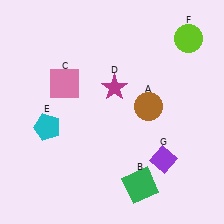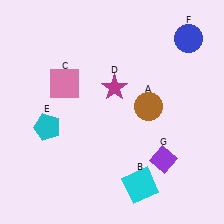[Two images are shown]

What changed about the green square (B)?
In Image 1, B is green. In Image 2, it changed to cyan.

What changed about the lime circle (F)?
In Image 1, F is lime. In Image 2, it changed to blue.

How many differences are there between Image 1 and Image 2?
There are 2 differences between the two images.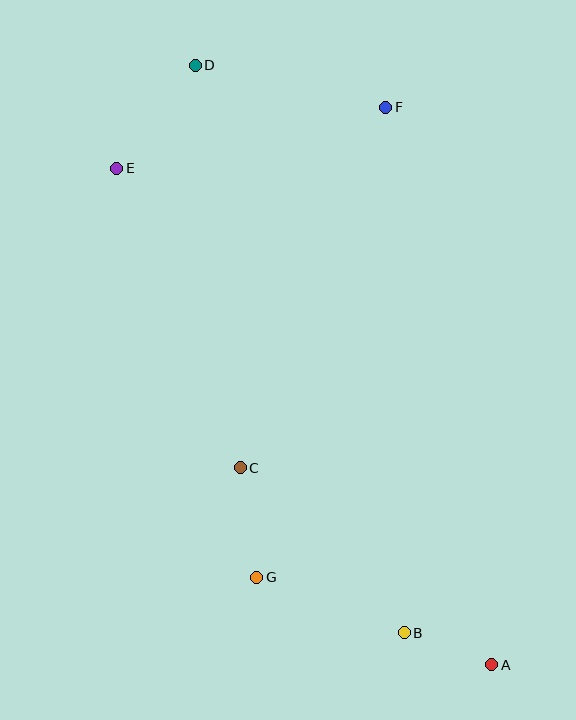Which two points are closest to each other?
Points A and B are closest to each other.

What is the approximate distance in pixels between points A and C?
The distance between A and C is approximately 320 pixels.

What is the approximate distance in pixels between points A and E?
The distance between A and E is approximately 622 pixels.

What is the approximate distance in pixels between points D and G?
The distance between D and G is approximately 516 pixels.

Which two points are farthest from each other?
Points A and D are farthest from each other.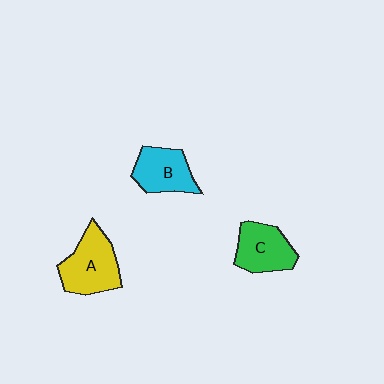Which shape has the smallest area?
Shape B (cyan).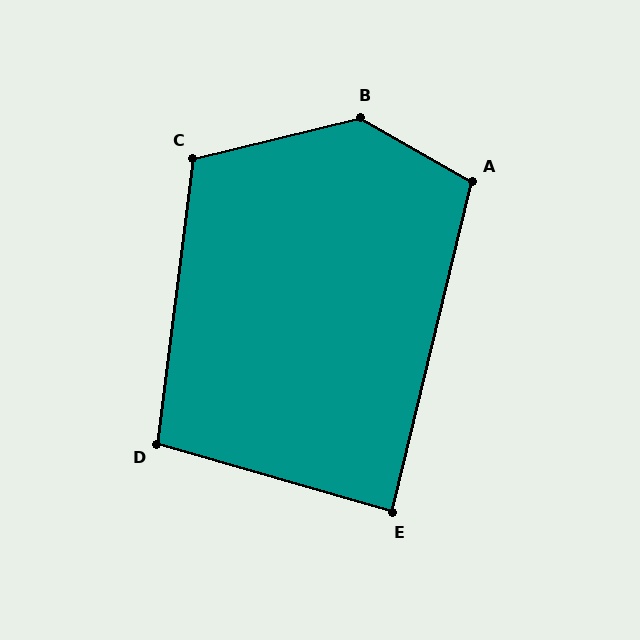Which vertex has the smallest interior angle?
E, at approximately 87 degrees.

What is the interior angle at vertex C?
Approximately 111 degrees (obtuse).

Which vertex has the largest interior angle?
B, at approximately 137 degrees.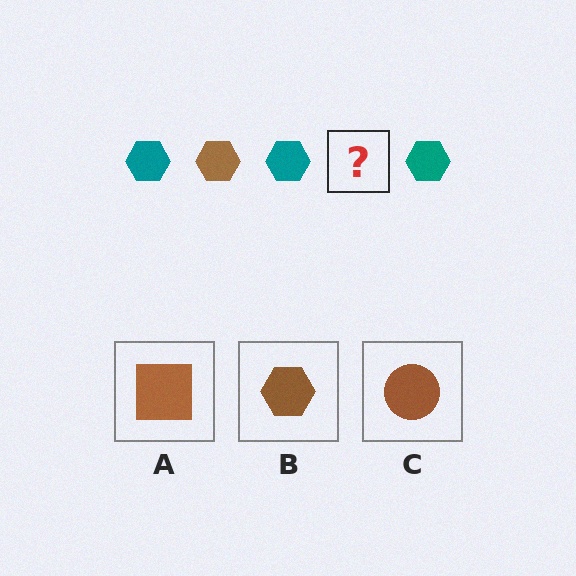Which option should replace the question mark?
Option B.